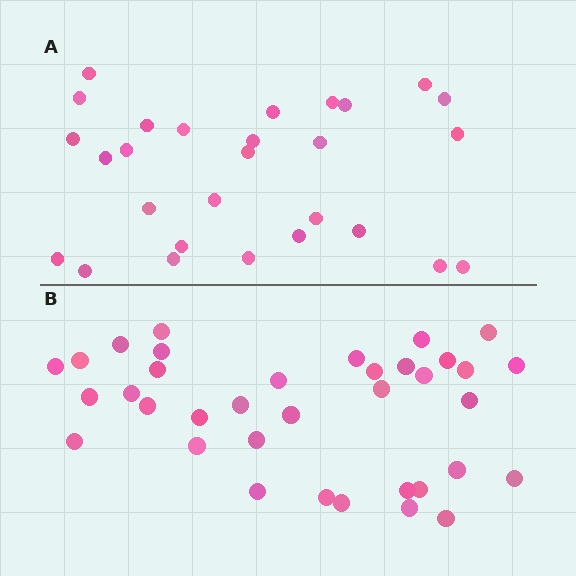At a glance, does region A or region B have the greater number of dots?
Region B (the bottom region) has more dots.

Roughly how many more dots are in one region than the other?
Region B has roughly 8 or so more dots than region A.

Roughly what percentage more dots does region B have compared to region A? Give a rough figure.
About 30% more.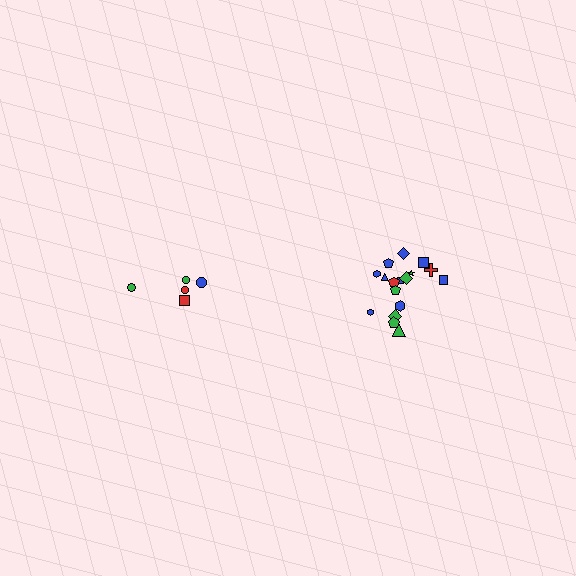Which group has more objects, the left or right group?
The right group.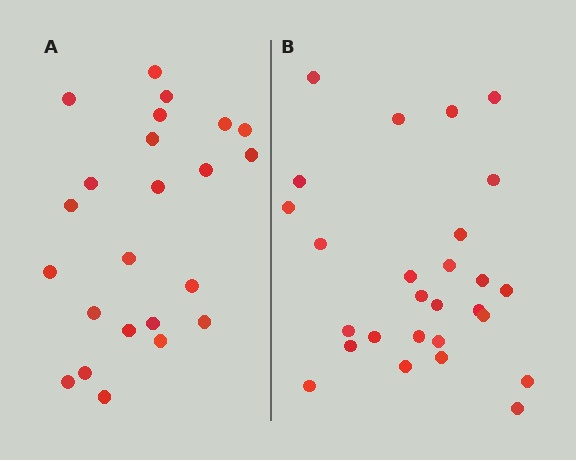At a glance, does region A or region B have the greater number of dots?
Region B (the right region) has more dots.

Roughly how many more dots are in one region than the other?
Region B has about 4 more dots than region A.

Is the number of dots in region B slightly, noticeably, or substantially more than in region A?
Region B has only slightly more — the two regions are fairly close. The ratio is roughly 1.2 to 1.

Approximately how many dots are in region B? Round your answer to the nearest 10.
About 30 dots. (The exact count is 27, which rounds to 30.)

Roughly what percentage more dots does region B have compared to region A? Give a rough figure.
About 15% more.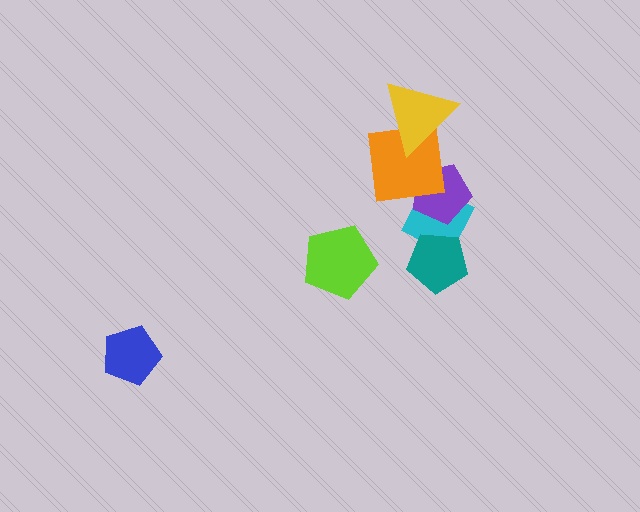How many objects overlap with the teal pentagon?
1 object overlaps with the teal pentagon.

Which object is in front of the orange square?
The yellow triangle is in front of the orange square.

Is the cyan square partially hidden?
Yes, it is partially covered by another shape.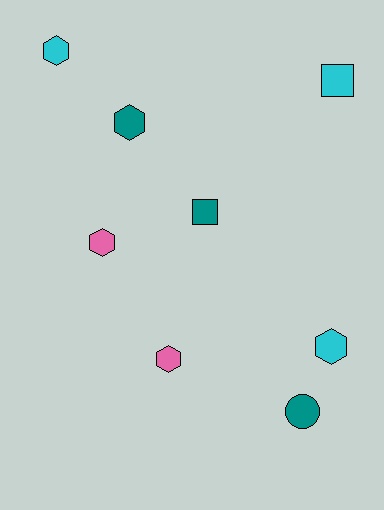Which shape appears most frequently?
Hexagon, with 5 objects.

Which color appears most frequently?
Teal, with 3 objects.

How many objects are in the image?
There are 8 objects.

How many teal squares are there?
There is 1 teal square.